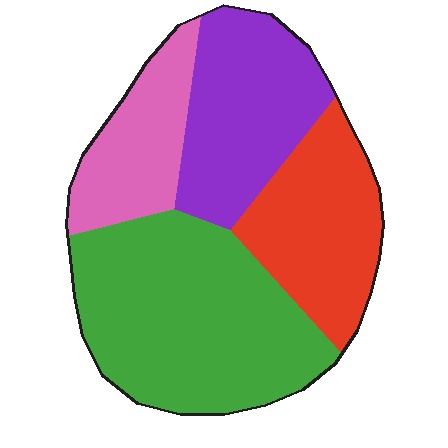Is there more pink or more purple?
Purple.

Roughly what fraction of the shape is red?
Red takes up between a sixth and a third of the shape.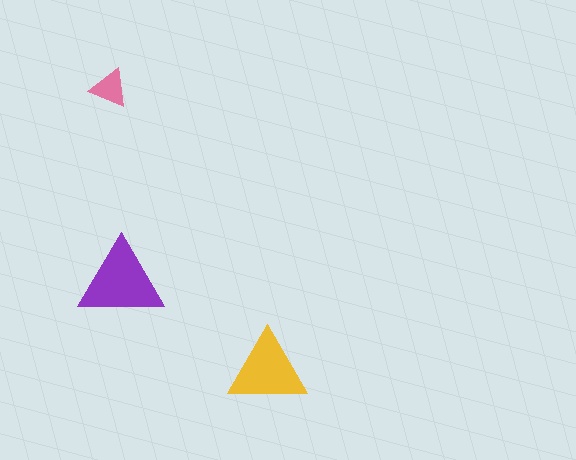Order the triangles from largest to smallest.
the purple one, the yellow one, the pink one.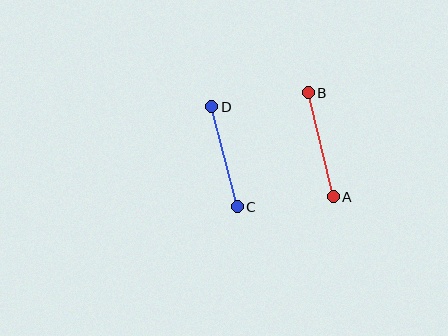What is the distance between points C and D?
The distance is approximately 103 pixels.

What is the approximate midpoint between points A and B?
The midpoint is at approximately (321, 145) pixels.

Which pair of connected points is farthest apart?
Points A and B are farthest apart.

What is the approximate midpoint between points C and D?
The midpoint is at approximately (224, 157) pixels.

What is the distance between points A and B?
The distance is approximately 107 pixels.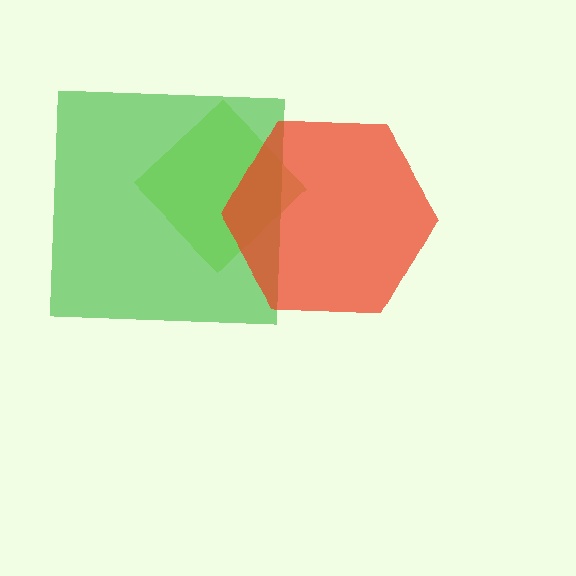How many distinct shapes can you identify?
There are 3 distinct shapes: a green square, a lime diamond, a red hexagon.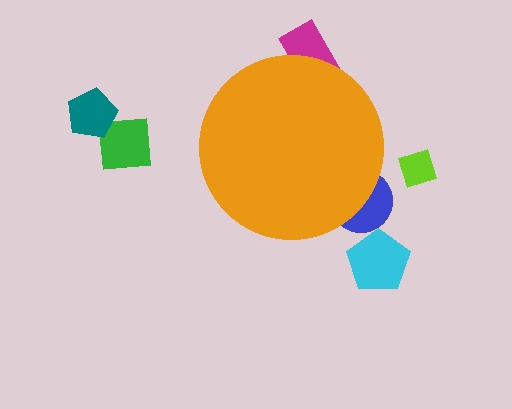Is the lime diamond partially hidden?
No, the lime diamond is fully visible.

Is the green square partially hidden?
No, the green square is fully visible.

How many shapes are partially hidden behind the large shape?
2 shapes are partially hidden.